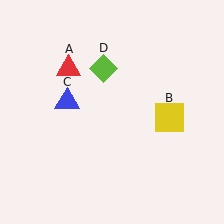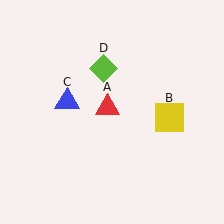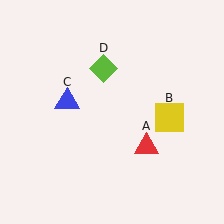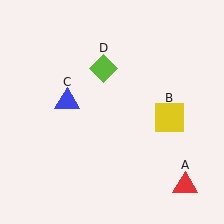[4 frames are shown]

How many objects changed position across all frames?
1 object changed position: red triangle (object A).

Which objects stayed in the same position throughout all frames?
Yellow square (object B) and blue triangle (object C) and lime diamond (object D) remained stationary.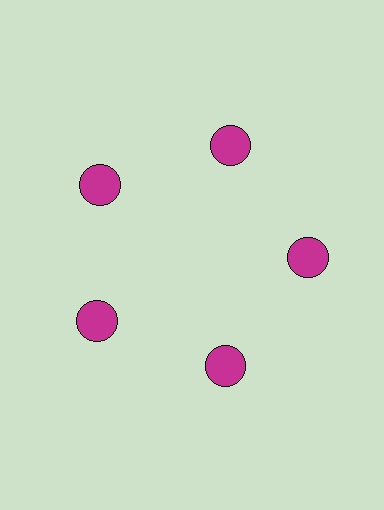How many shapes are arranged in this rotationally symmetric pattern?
There are 5 shapes, arranged in 5 groups of 1.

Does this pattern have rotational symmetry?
Yes, this pattern has 5-fold rotational symmetry. It looks the same after rotating 72 degrees around the center.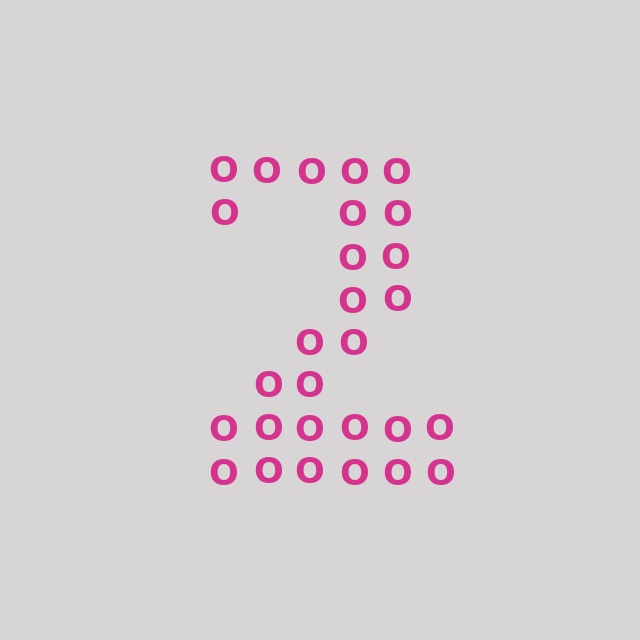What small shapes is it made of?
It is made of small letter O's.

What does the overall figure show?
The overall figure shows the digit 2.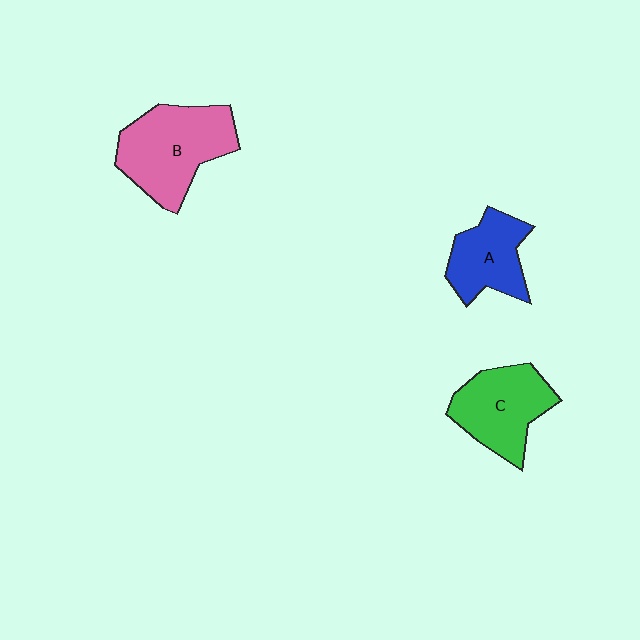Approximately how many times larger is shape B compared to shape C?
Approximately 1.2 times.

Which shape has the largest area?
Shape B (pink).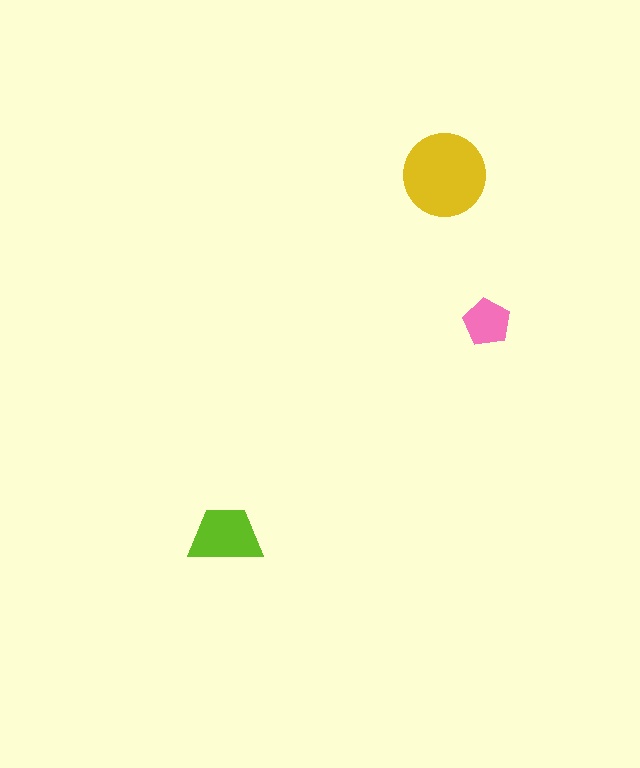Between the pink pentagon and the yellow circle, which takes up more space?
The yellow circle.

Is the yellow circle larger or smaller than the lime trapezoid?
Larger.